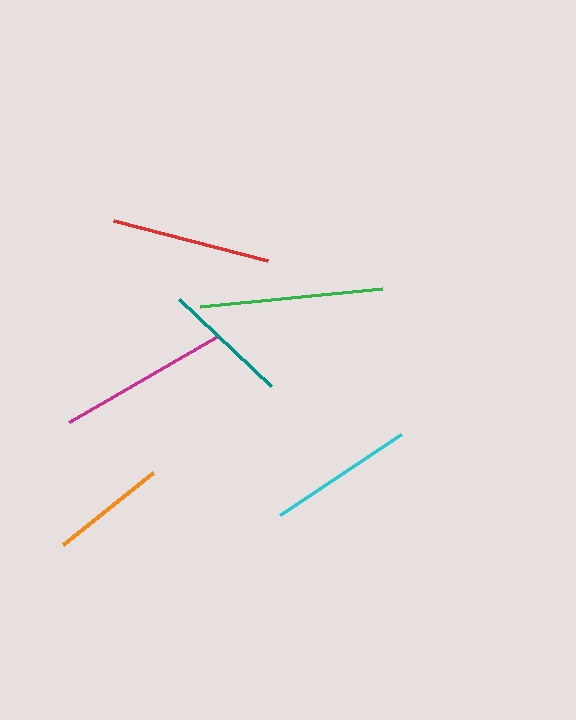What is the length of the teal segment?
The teal segment is approximately 127 pixels long.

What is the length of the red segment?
The red segment is approximately 159 pixels long.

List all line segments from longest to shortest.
From longest to shortest: green, magenta, red, cyan, teal, orange.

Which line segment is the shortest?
The orange line is the shortest at approximately 115 pixels.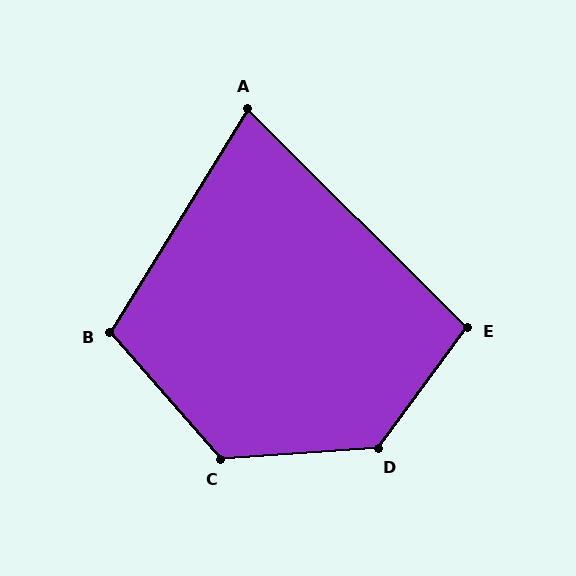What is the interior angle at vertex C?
Approximately 127 degrees (obtuse).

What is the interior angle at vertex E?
Approximately 98 degrees (obtuse).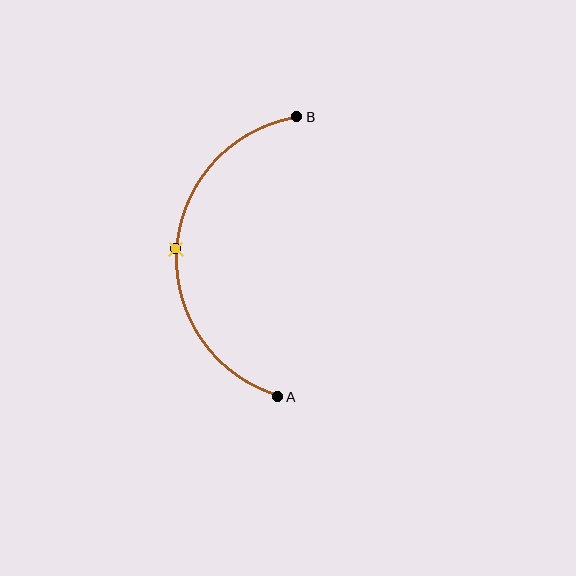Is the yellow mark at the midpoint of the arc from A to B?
Yes. The yellow mark lies on the arc at equal arc-length from both A and B — it is the arc midpoint.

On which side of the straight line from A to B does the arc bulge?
The arc bulges to the left of the straight line connecting A and B.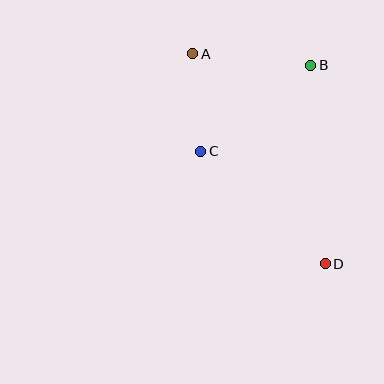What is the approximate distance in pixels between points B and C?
The distance between B and C is approximately 139 pixels.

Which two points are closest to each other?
Points A and C are closest to each other.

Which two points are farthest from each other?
Points A and D are farthest from each other.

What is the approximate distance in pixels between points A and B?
The distance between A and B is approximately 118 pixels.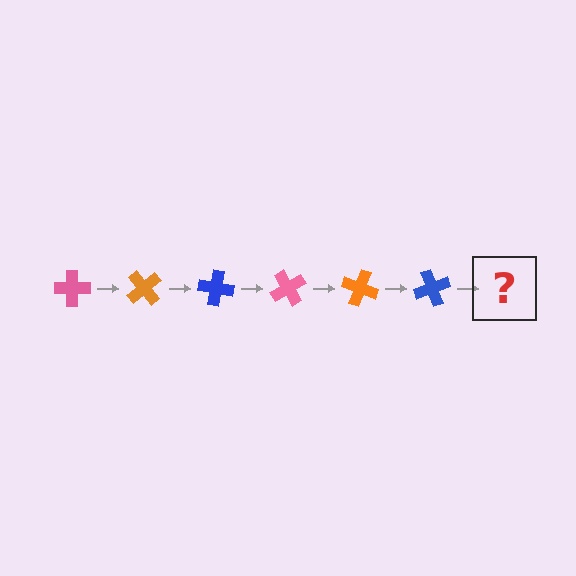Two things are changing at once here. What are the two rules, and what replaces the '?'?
The two rules are that it rotates 50 degrees each step and the color cycles through pink, orange, and blue. The '?' should be a pink cross, rotated 300 degrees from the start.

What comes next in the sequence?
The next element should be a pink cross, rotated 300 degrees from the start.